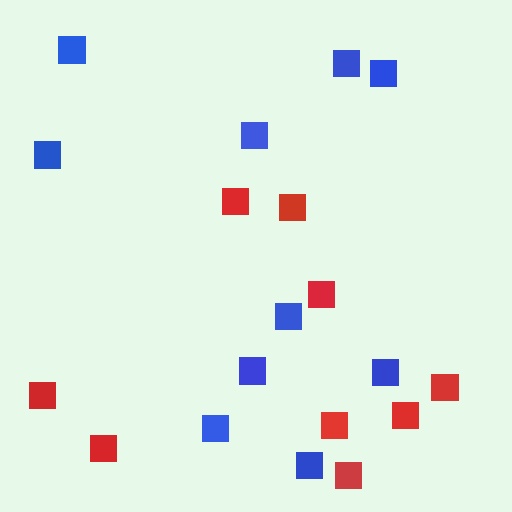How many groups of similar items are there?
There are 2 groups: one group of red squares (9) and one group of blue squares (10).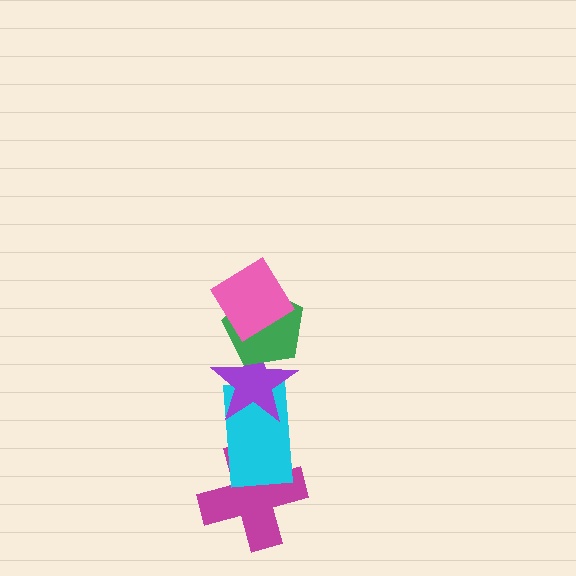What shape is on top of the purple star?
The green pentagon is on top of the purple star.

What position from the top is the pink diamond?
The pink diamond is 1st from the top.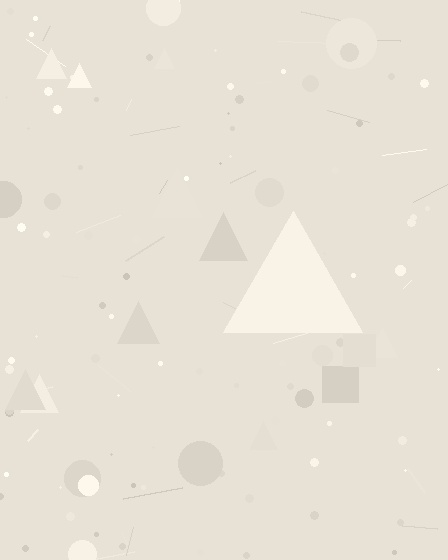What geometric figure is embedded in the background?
A triangle is embedded in the background.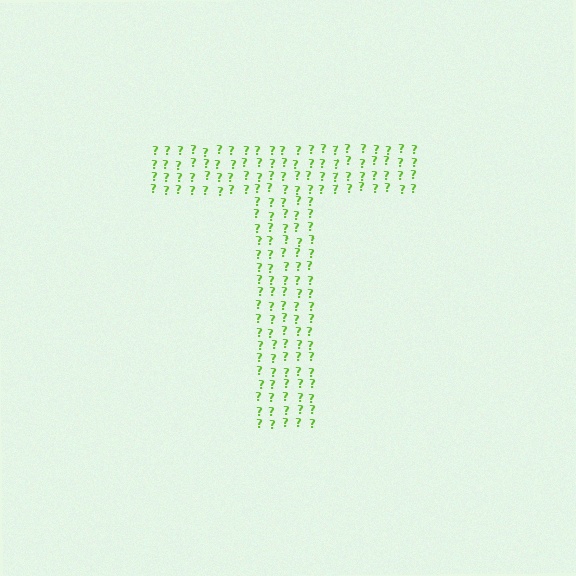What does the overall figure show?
The overall figure shows the letter T.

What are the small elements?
The small elements are question marks.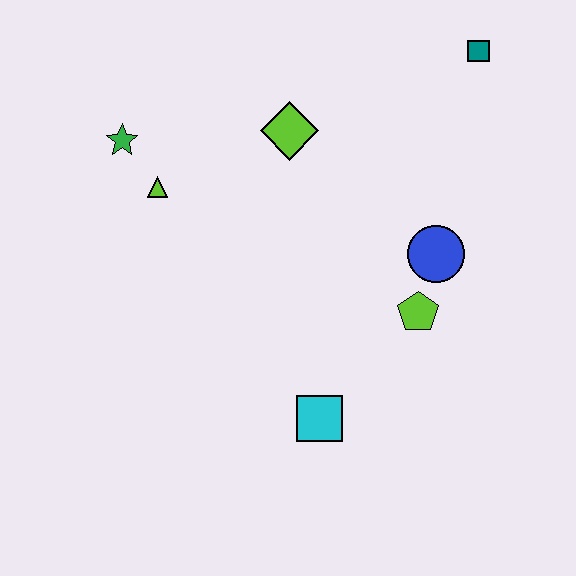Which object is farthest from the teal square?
The cyan square is farthest from the teal square.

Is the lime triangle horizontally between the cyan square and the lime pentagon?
No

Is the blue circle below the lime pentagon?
No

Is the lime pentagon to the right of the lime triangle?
Yes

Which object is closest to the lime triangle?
The green star is closest to the lime triangle.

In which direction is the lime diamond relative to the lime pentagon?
The lime diamond is above the lime pentagon.